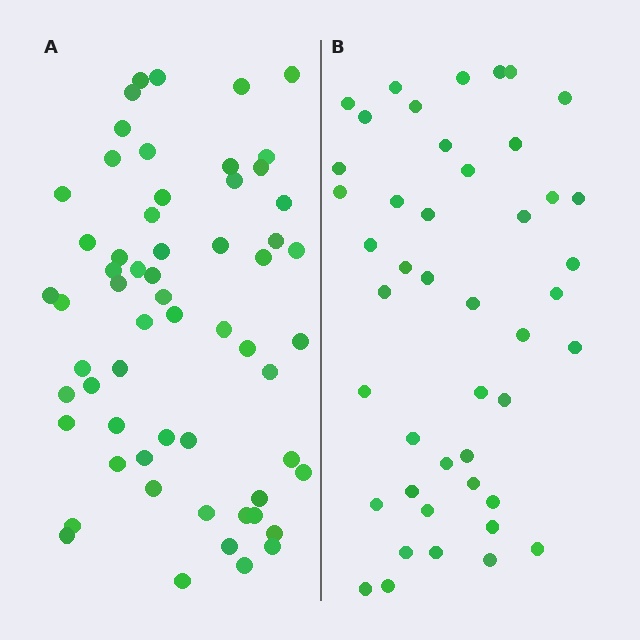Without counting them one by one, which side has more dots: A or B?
Region A (the left region) has more dots.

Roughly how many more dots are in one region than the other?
Region A has approximately 15 more dots than region B.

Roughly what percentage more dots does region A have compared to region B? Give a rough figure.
About 35% more.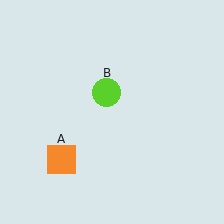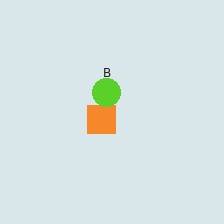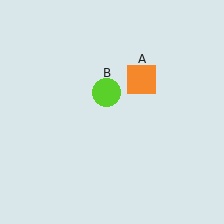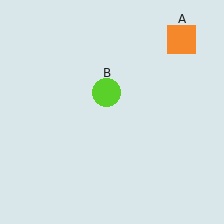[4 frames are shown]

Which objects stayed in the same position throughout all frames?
Lime circle (object B) remained stationary.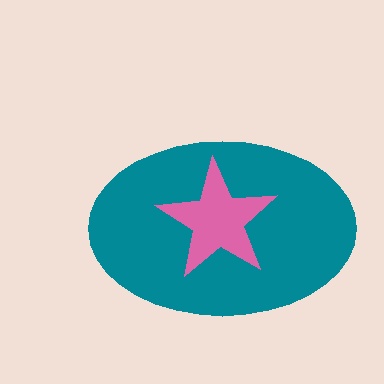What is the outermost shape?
The teal ellipse.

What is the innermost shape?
The pink star.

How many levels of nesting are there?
2.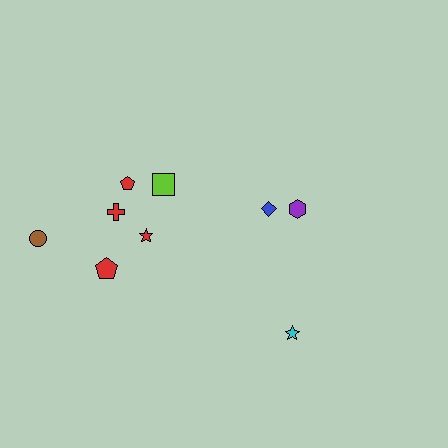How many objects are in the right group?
There are 3 objects.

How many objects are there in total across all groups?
There are 9 objects.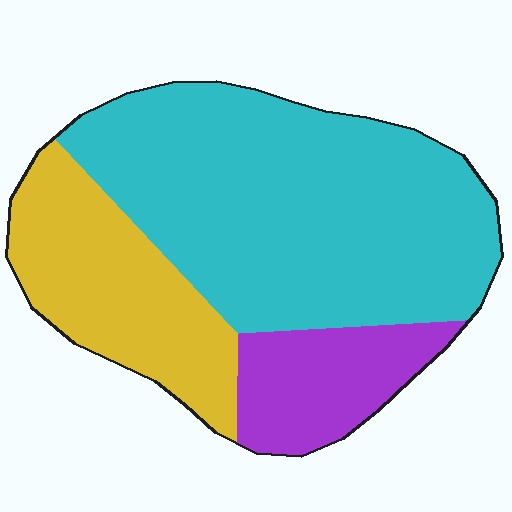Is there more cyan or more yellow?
Cyan.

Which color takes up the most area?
Cyan, at roughly 60%.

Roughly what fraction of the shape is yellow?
Yellow covers around 25% of the shape.